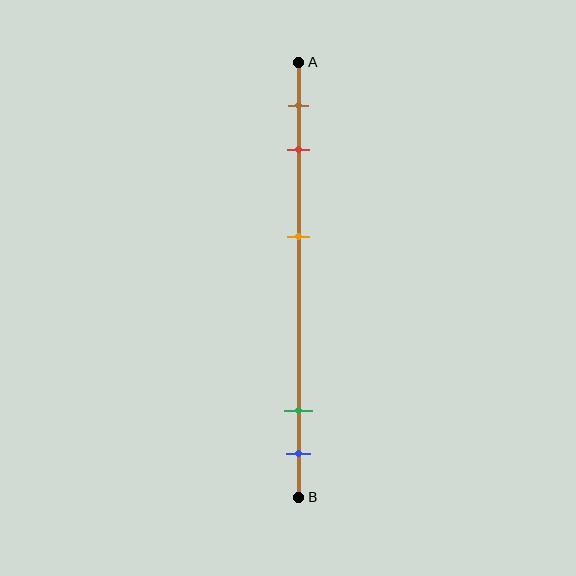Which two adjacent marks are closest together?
The green and blue marks are the closest adjacent pair.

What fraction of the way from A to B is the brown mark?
The brown mark is approximately 10% (0.1) of the way from A to B.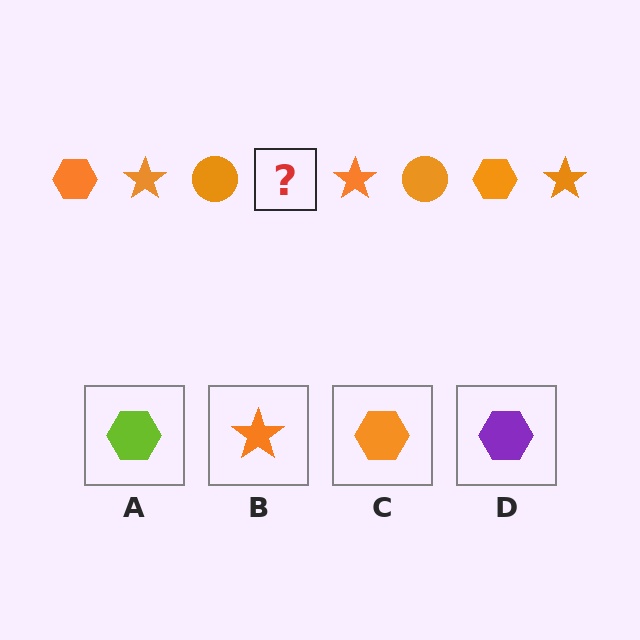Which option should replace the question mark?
Option C.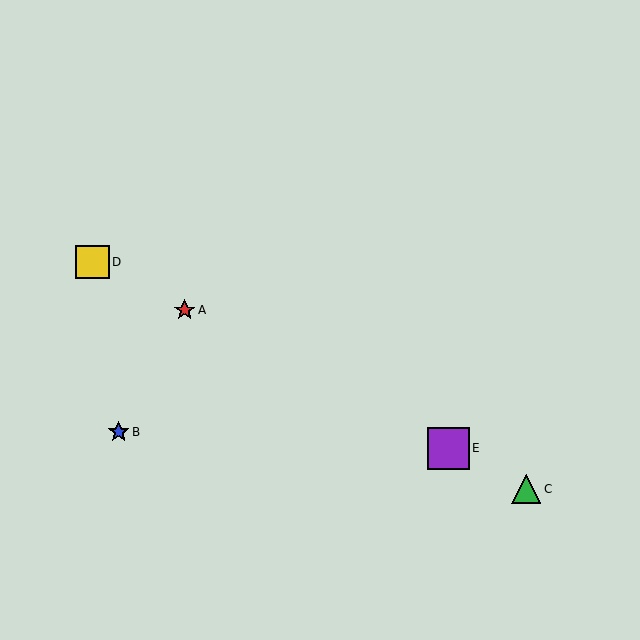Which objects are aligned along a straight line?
Objects A, C, D, E are aligned along a straight line.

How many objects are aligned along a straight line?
4 objects (A, C, D, E) are aligned along a straight line.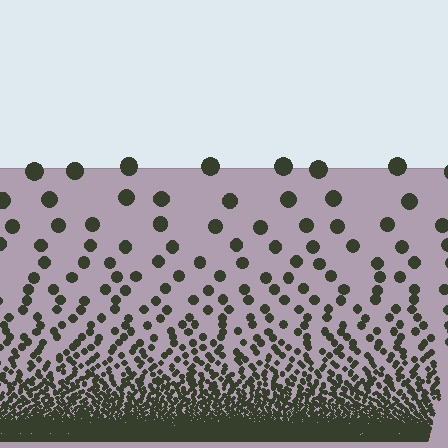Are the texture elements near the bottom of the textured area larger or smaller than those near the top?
Smaller. The gradient is inverted — elements near the bottom are smaller and denser.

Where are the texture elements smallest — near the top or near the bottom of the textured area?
Near the bottom.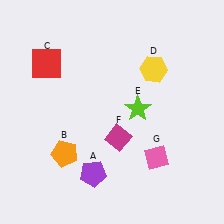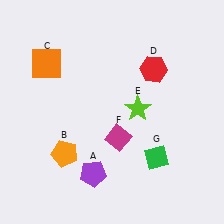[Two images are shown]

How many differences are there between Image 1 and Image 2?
There are 3 differences between the two images.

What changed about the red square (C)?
In Image 1, C is red. In Image 2, it changed to orange.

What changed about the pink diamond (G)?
In Image 1, G is pink. In Image 2, it changed to green.